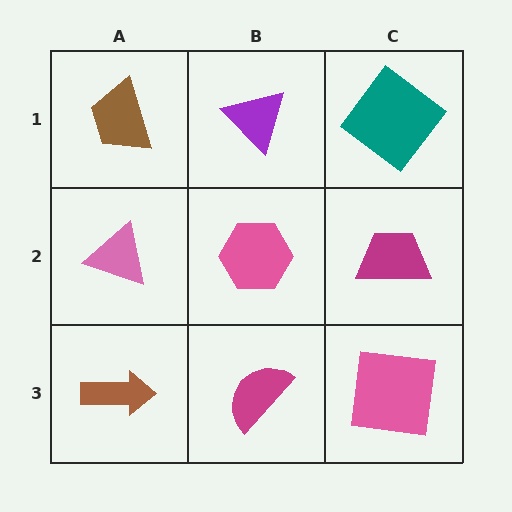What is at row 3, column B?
A magenta semicircle.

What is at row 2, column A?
A pink triangle.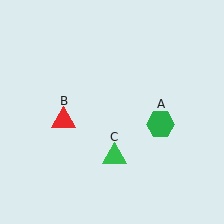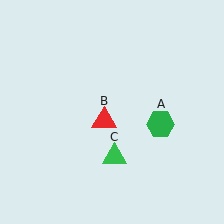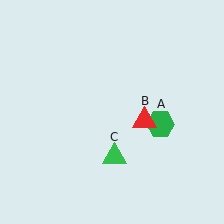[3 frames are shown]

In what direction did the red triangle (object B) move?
The red triangle (object B) moved right.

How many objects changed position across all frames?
1 object changed position: red triangle (object B).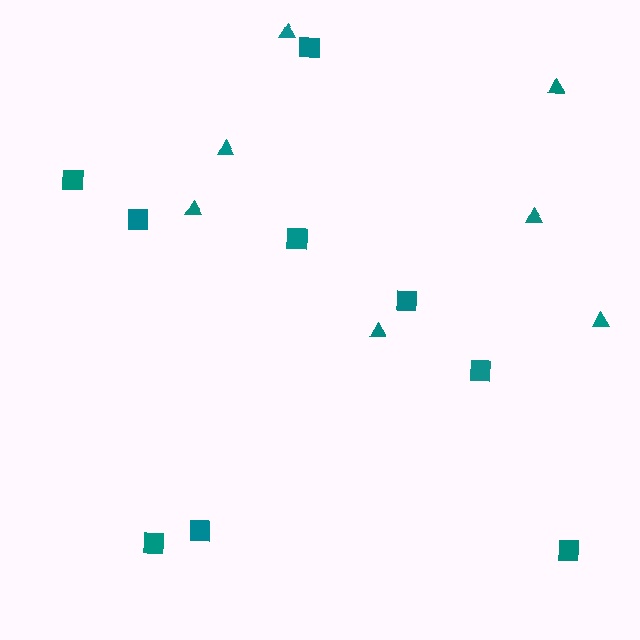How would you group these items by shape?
There are 2 groups: one group of squares (9) and one group of triangles (7).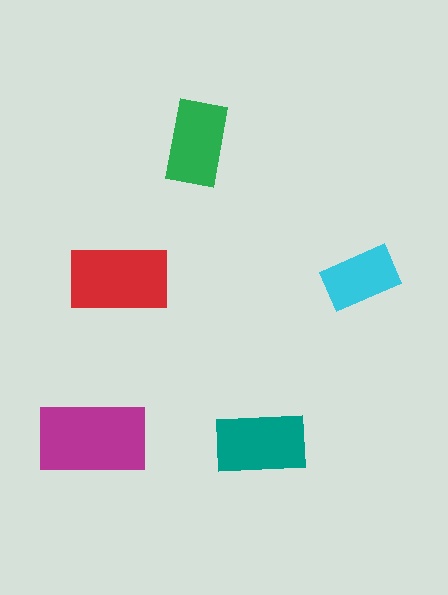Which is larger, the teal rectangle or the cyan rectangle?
The teal one.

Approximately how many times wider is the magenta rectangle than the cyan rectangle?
About 1.5 times wider.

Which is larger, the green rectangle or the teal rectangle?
The teal one.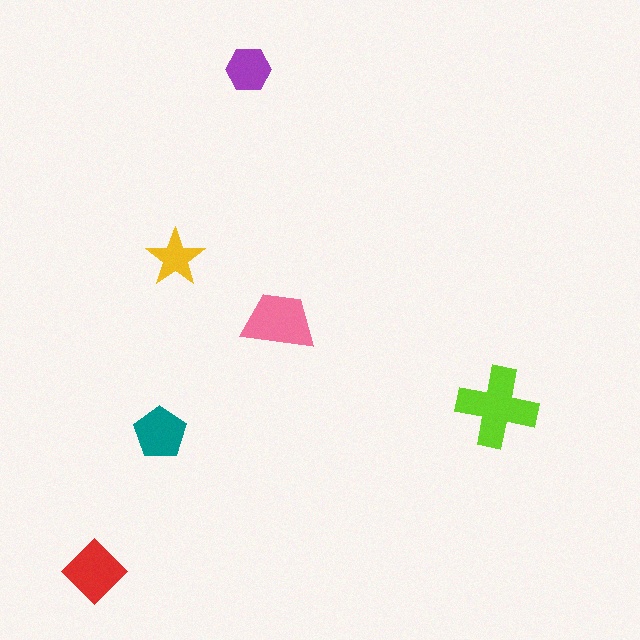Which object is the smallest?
The yellow star.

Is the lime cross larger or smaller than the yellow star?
Larger.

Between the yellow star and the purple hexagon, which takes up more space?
The purple hexagon.